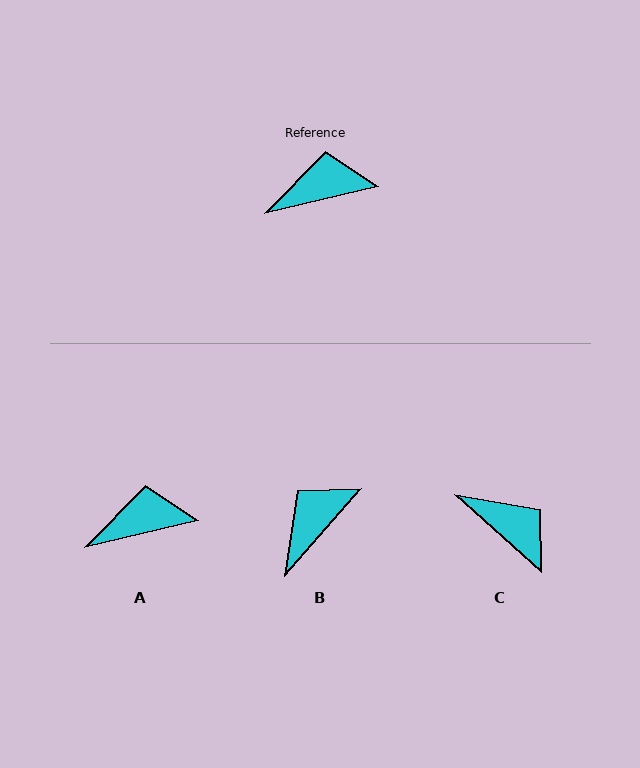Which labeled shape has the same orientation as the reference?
A.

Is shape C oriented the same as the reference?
No, it is off by about 55 degrees.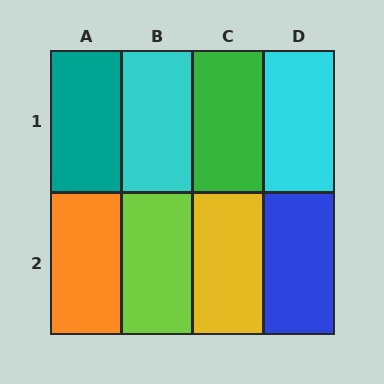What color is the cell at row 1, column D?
Cyan.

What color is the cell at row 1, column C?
Green.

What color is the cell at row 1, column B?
Cyan.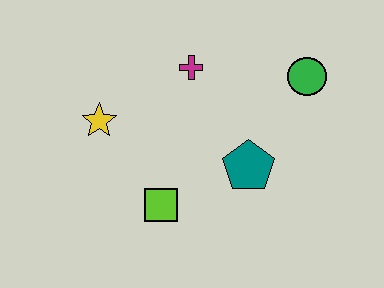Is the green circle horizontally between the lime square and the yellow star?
No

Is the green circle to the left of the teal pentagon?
No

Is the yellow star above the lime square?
Yes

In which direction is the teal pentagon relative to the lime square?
The teal pentagon is to the right of the lime square.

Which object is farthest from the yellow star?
The green circle is farthest from the yellow star.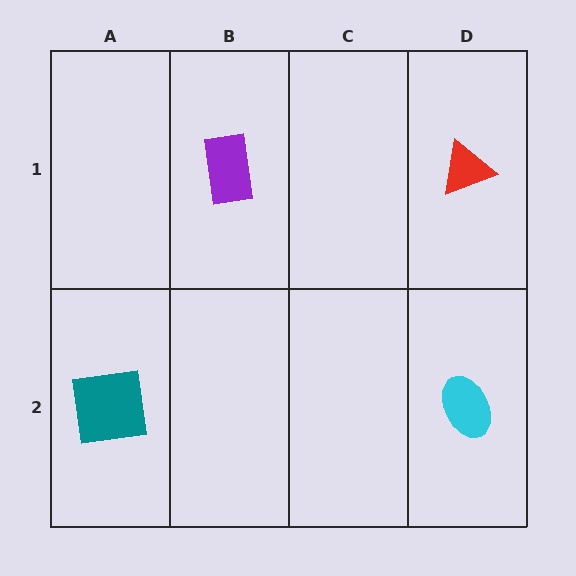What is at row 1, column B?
A purple rectangle.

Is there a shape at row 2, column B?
No, that cell is empty.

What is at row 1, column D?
A red triangle.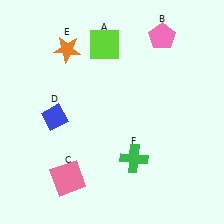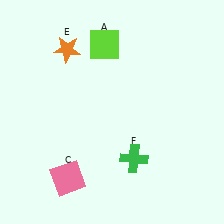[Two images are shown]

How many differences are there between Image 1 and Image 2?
There are 2 differences between the two images.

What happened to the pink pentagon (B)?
The pink pentagon (B) was removed in Image 2. It was in the top-right area of Image 1.